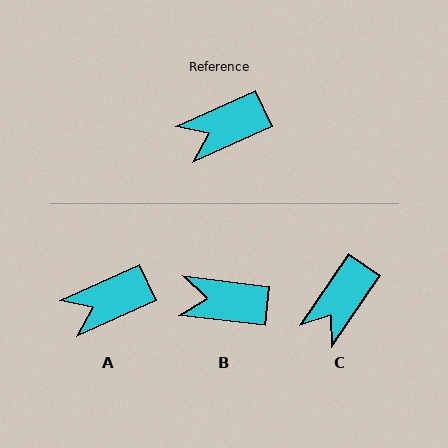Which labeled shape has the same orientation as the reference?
A.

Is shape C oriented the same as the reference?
No, it is off by about 31 degrees.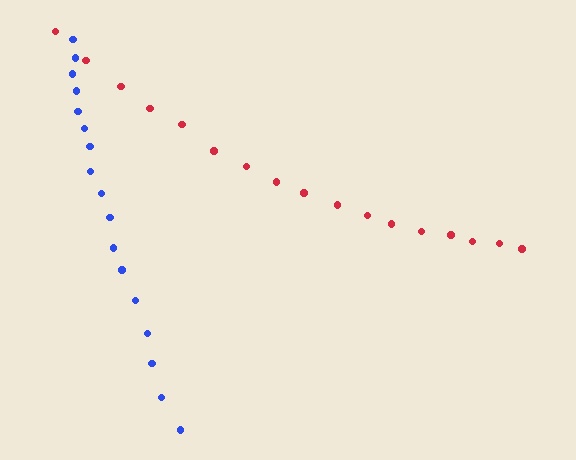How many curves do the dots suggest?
There are 2 distinct paths.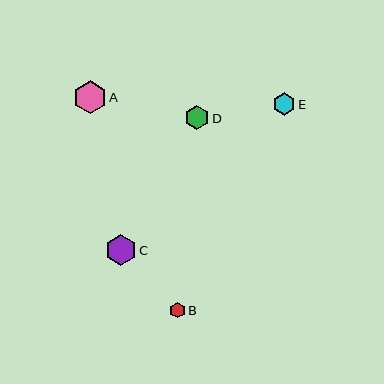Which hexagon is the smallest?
Hexagon B is the smallest with a size of approximately 15 pixels.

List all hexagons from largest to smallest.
From largest to smallest: A, C, D, E, B.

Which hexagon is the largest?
Hexagon A is the largest with a size of approximately 33 pixels.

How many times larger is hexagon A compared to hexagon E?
Hexagon A is approximately 1.4 times the size of hexagon E.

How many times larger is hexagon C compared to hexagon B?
Hexagon C is approximately 2.0 times the size of hexagon B.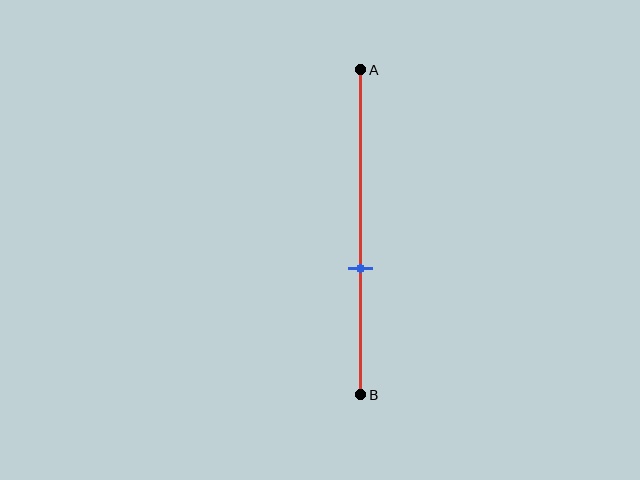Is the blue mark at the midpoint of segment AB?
No, the mark is at about 60% from A, not at the 50% midpoint.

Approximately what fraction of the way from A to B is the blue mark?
The blue mark is approximately 60% of the way from A to B.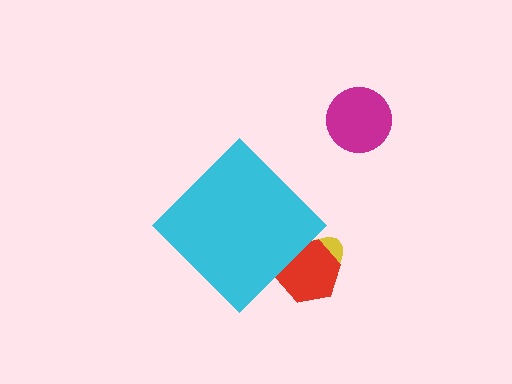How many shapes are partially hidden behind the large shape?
2 shapes are partially hidden.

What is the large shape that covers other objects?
A cyan diamond.